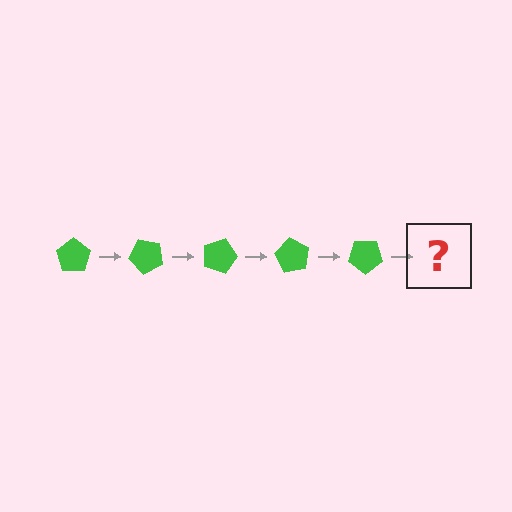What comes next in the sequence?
The next element should be a green pentagon rotated 225 degrees.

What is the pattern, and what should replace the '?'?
The pattern is that the pentagon rotates 45 degrees each step. The '?' should be a green pentagon rotated 225 degrees.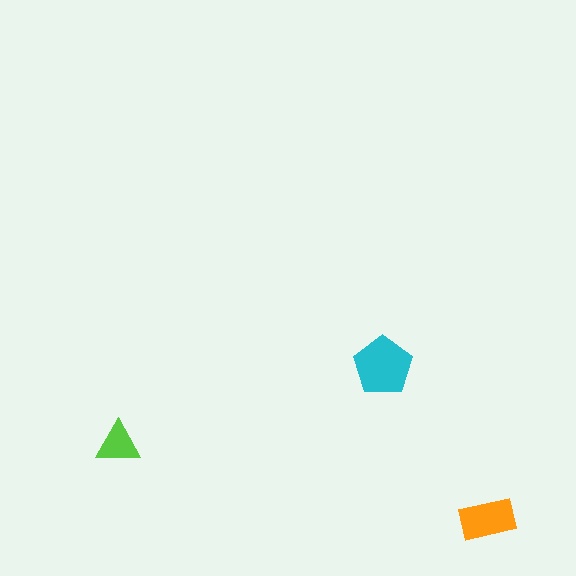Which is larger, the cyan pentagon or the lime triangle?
The cyan pentagon.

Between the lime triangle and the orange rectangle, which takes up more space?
The orange rectangle.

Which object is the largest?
The cyan pentagon.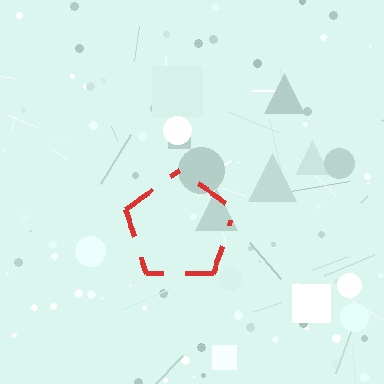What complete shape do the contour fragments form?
The contour fragments form a pentagon.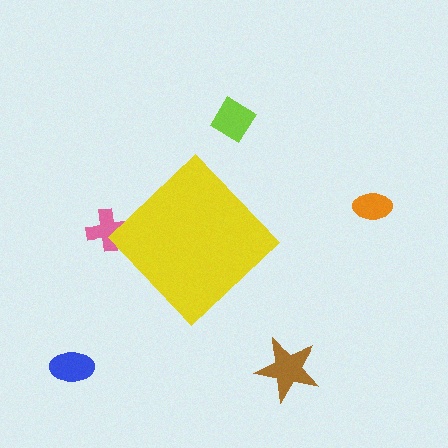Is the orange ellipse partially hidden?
No, the orange ellipse is fully visible.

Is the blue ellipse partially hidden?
No, the blue ellipse is fully visible.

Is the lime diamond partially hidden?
No, the lime diamond is fully visible.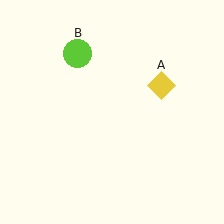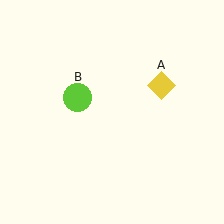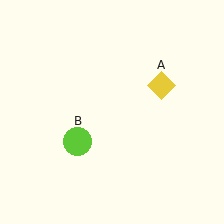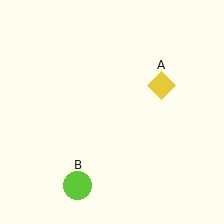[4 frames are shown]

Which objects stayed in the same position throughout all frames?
Yellow diamond (object A) remained stationary.